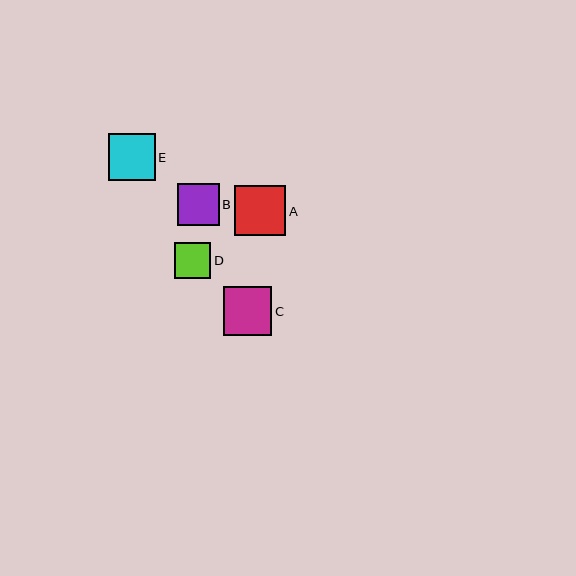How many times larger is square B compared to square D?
Square B is approximately 1.2 times the size of square D.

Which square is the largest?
Square A is the largest with a size of approximately 51 pixels.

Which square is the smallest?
Square D is the smallest with a size of approximately 36 pixels.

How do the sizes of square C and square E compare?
Square C and square E are approximately the same size.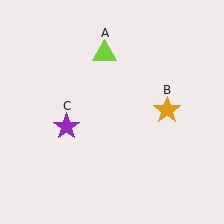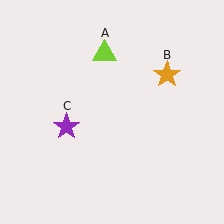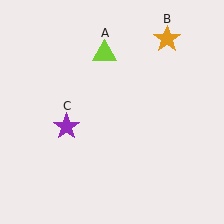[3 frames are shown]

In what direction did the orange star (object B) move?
The orange star (object B) moved up.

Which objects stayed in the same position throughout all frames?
Lime triangle (object A) and purple star (object C) remained stationary.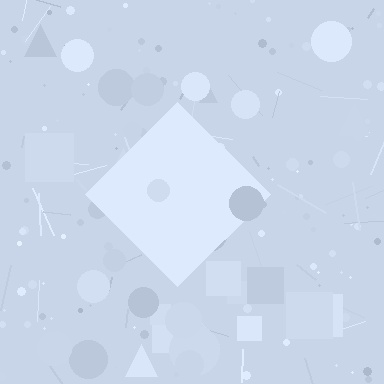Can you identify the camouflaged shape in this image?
The camouflaged shape is a diamond.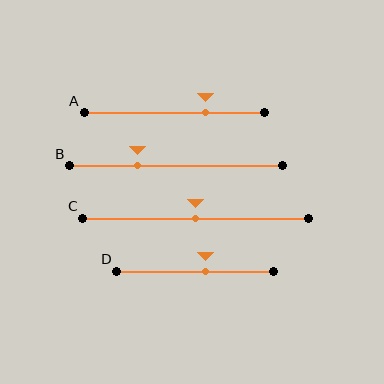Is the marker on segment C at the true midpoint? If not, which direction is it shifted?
Yes, the marker on segment C is at the true midpoint.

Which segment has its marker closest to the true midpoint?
Segment C has its marker closest to the true midpoint.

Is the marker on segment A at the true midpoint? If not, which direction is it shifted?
No, the marker on segment A is shifted to the right by about 17% of the segment length.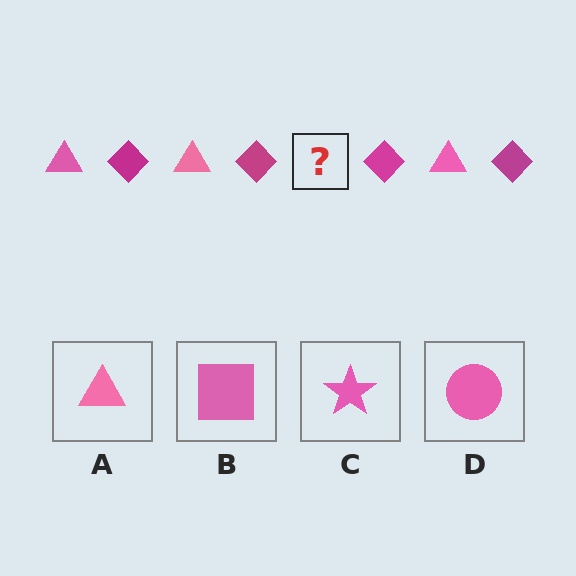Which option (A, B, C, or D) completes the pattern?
A.